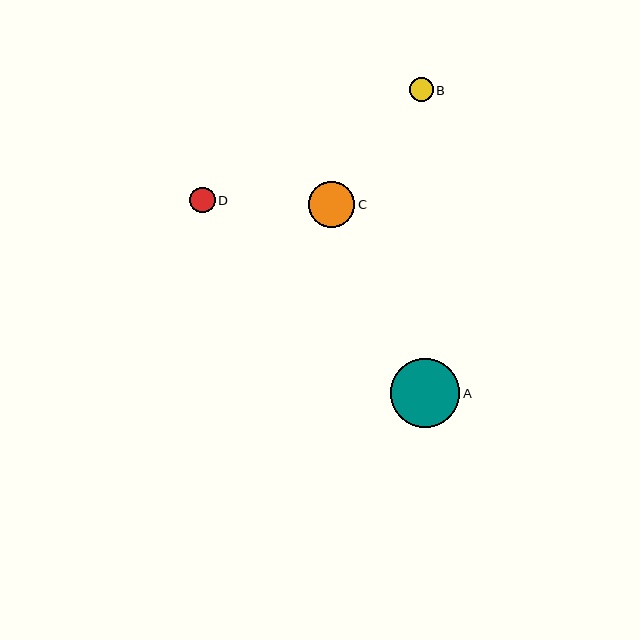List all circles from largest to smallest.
From largest to smallest: A, C, D, B.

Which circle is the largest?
Circle A is the largest with a size of approximately 69 pixels.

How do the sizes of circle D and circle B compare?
Circle D and circle B are approximately the same size.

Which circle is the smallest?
Circle B is the smallest with a size of approximately 24 pixels.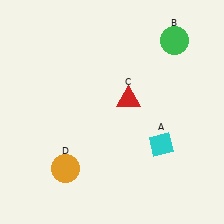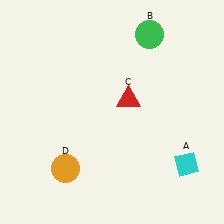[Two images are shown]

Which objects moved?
The objects that moved are: the cyan diamond (A), the green circle (B).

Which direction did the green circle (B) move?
The green circle (B) moved left.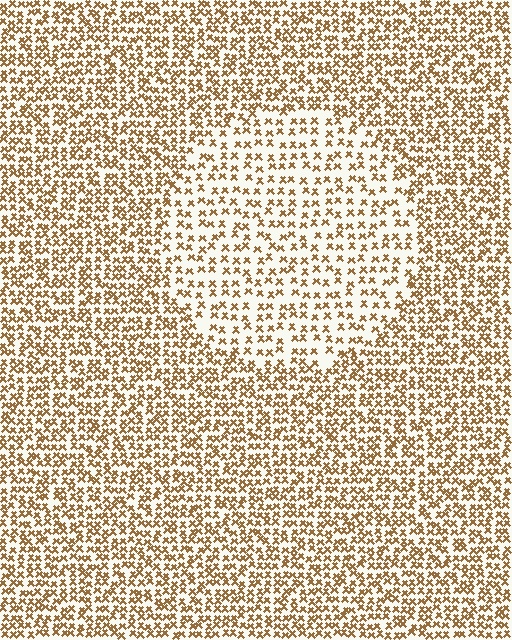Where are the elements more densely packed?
The elements are more densely packed outside the circle boundary.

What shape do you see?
I see a circle.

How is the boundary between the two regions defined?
The boundary is defined by a change in element density (approximately 1.8x ratio). All elements are the same color, size, and shape.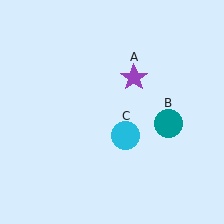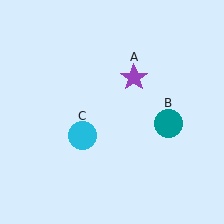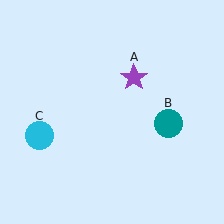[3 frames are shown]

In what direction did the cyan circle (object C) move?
The cyan circle (object C) moved left.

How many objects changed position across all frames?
1 object changed position: cyan circle (object C).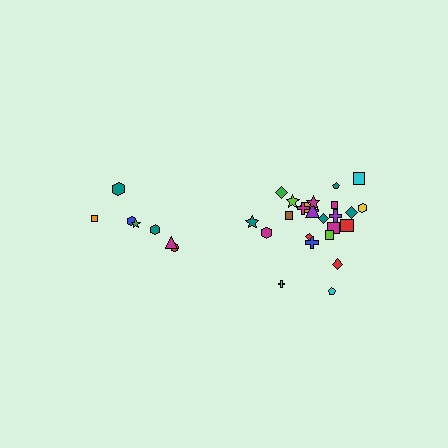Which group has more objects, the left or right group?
The right group.